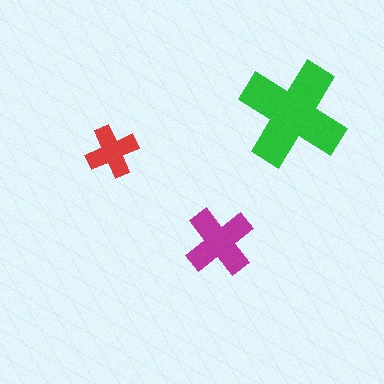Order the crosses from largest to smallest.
the green one, the magenta one, the red one.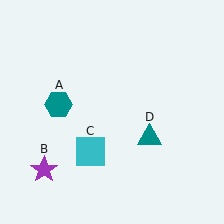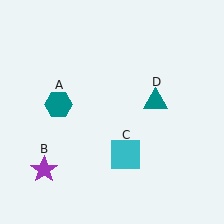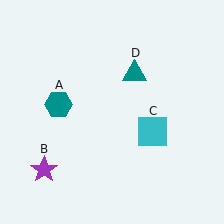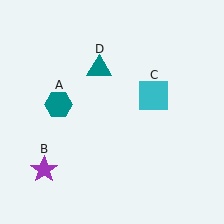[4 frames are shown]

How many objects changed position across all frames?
2 objects changed position: cyan square (object C), teal triangle (object D).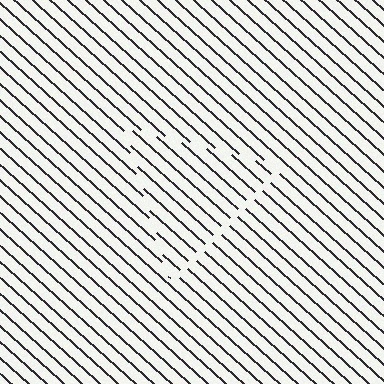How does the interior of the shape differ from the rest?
The interior of the shape contains the same grating, shifted by half a period — the contour is defined by the phase discontinuity where line-ends from the inner and outer gratings abut.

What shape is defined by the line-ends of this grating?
An illusory triangle. The interior of the shape contains the same grating, shifted by half a period — the contour is defined by the phase discontinuity where line-ends from the inner and outer gratings abut.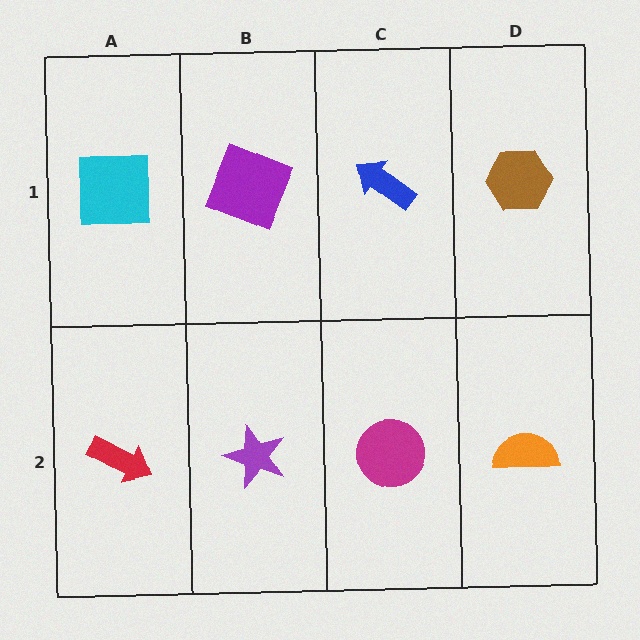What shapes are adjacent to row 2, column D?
A brown hexagon (row 1, column D), a magenta circle (row 2, column C).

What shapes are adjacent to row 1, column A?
A red arrow (row 2, column A), a purple square (row 1, column B).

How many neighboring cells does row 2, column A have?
2.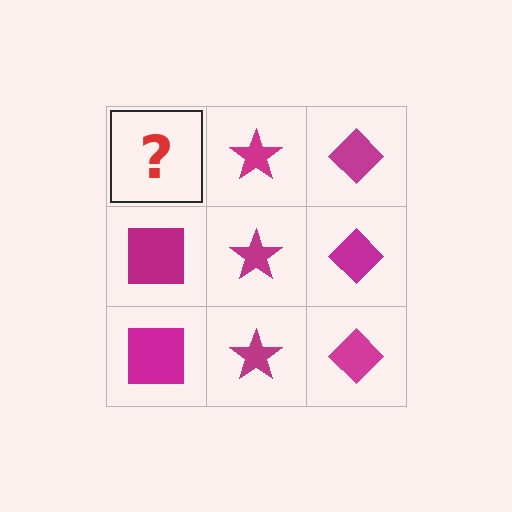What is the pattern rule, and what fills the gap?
The rule is that each column has a consistent shape. The gap should be filled with a magenta square.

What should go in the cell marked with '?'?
The missing cell should contain a magenta square.